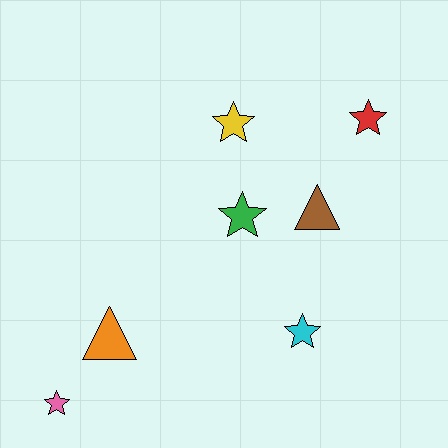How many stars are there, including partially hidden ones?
There are 5 stars.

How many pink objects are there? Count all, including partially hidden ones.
There is 1 pink object.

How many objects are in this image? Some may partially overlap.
There are 7 objects.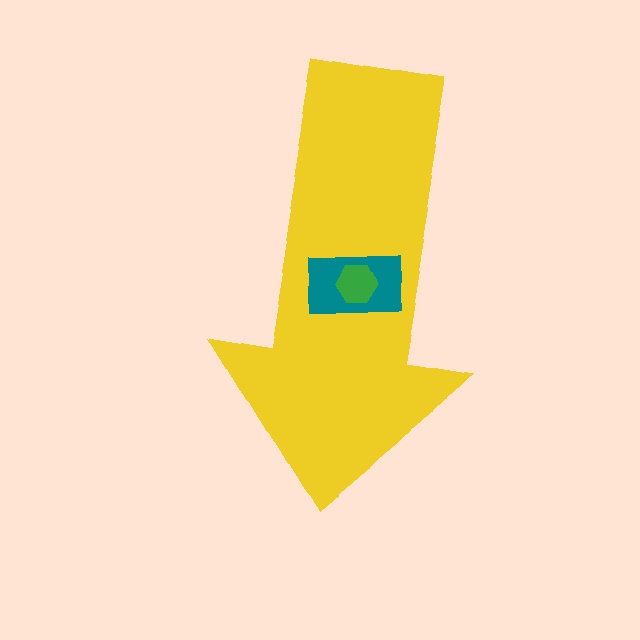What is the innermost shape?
The green hexagon.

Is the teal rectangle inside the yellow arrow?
Yes.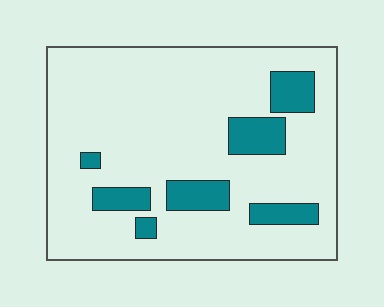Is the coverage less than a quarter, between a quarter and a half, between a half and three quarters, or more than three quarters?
Less than a quarter.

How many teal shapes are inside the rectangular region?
7.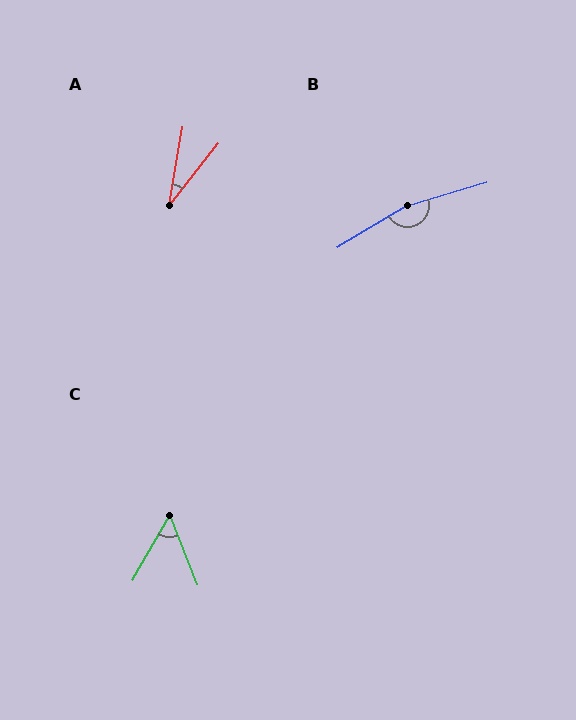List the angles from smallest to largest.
A (29°), C (52°), B (165°).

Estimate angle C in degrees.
Approximately 52 degrees.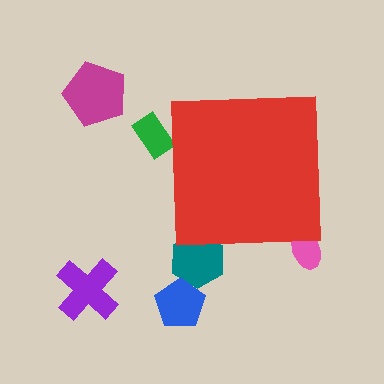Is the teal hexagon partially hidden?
Yes, the teal hexagon is partially hidden behind the red square.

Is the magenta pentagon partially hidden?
No, the magenta pentagon is fully visible.